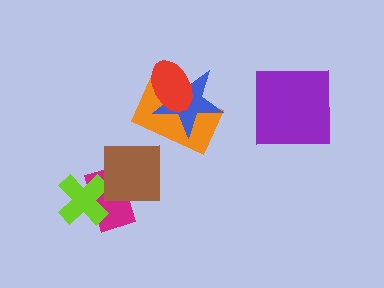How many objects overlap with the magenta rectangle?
2 objects overlap with the magenta rectangle.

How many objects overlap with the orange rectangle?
2 objects overlap with the orange rectangle.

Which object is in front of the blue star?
The red ellipse is in front of the blue star.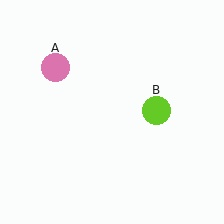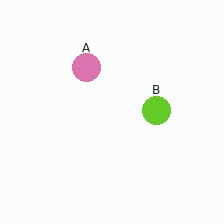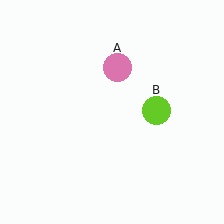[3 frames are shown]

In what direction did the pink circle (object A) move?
The pink circle (object A) moved right.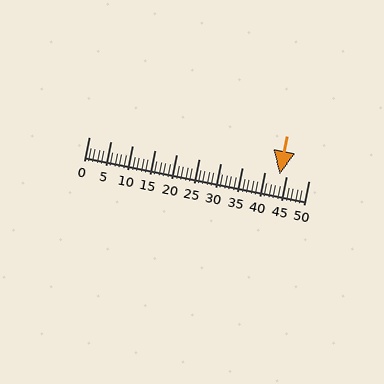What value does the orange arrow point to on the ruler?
The orange arrow points to approximately 43.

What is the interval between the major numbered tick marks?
The major tick marks are spaced 5 units apart.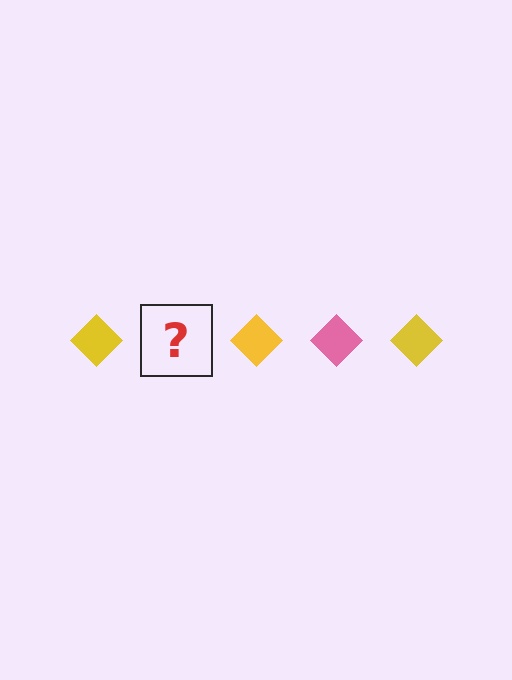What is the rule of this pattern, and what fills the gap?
The rule is that the pattern cycles through yellow, pink diamonds. The gap should be filled with a pink diamond.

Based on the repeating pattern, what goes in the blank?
The blank should be a pink diamond.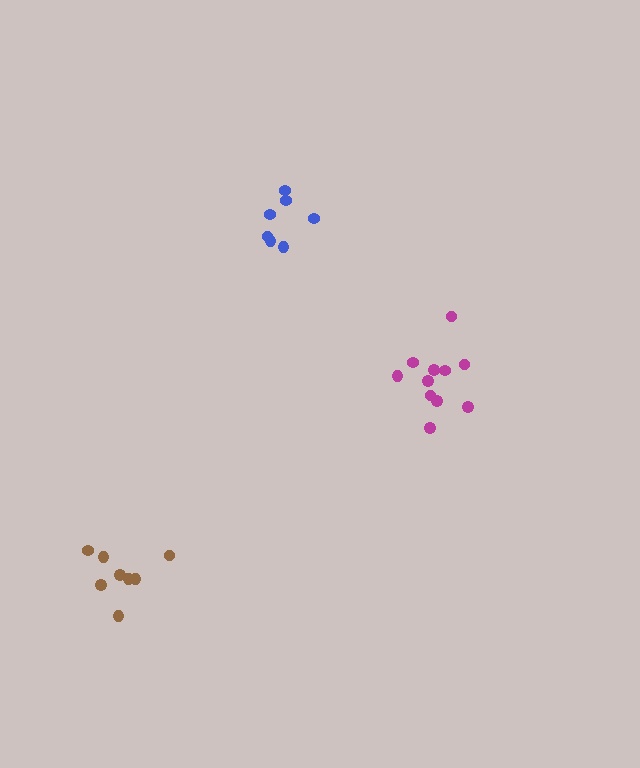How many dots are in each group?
Group 1: 7 dots, Group 2: 11 dots, Group 3: 8 dots (26 total).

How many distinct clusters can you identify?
There are 3 distinct clusters.